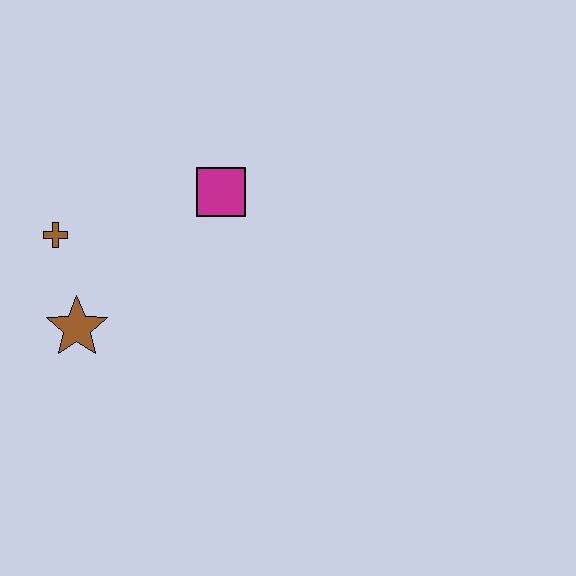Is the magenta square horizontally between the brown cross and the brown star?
No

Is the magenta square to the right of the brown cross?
Yes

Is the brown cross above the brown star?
Yes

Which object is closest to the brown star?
The brown cross is closest to the brown star.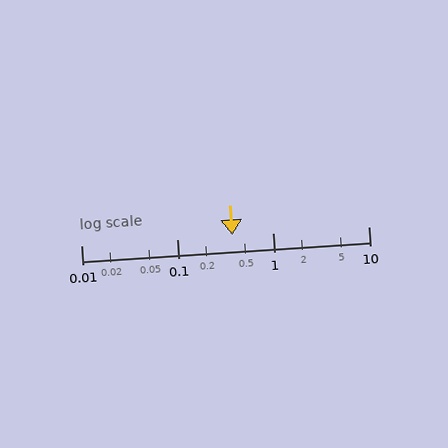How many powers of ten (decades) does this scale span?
The scale spans 3 decades, from 0.01 to 10.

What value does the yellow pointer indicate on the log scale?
The pointer indicates approximately 0.38.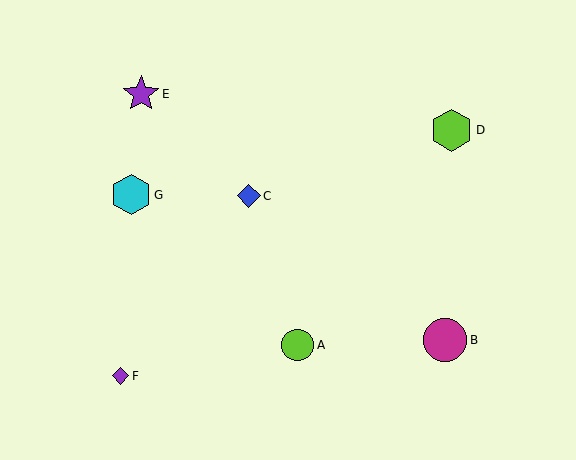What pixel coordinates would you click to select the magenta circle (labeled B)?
Click at (445, 340) to select the magenta circle B.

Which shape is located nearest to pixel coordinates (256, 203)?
The blue diamond (labeled C) at (249, 196) is nearest to that location.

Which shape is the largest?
The magenta circle (labeled B) is the largest.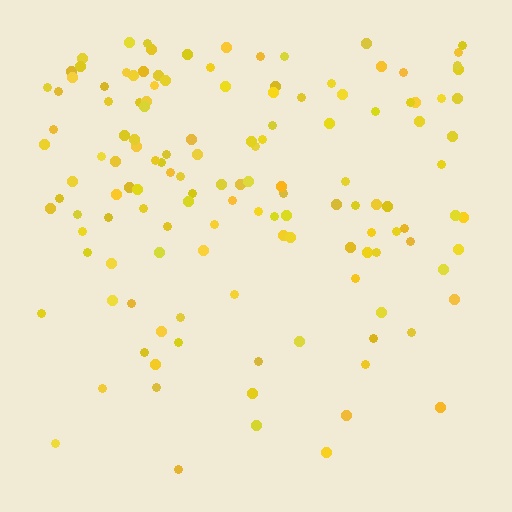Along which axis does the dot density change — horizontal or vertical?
Vertical.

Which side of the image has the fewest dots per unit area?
The bottom.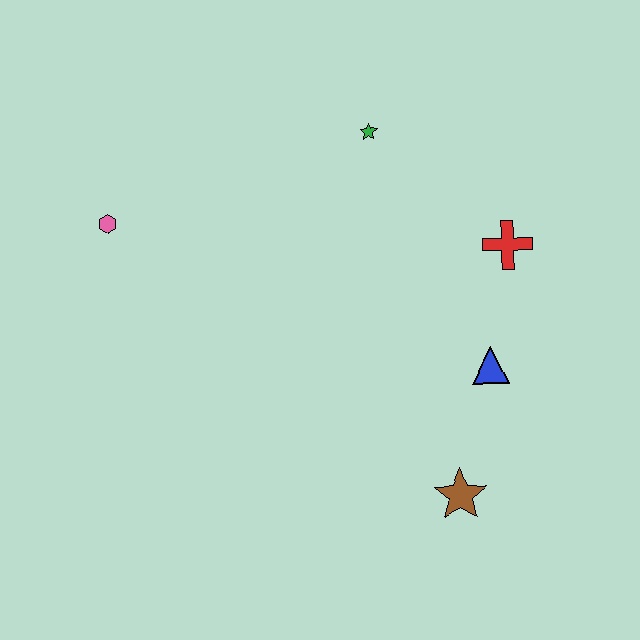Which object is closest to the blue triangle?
The red cross is closest to the blue triangle.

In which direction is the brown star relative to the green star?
The brown star is below the green star.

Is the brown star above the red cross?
No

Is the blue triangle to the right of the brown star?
Yes